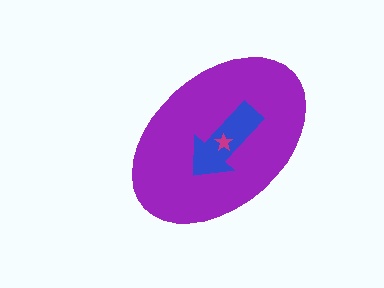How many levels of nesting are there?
3.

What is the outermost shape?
The purple ellipse.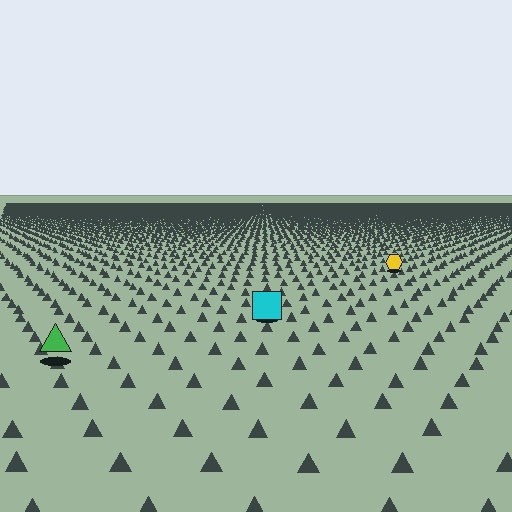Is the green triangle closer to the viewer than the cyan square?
Yes. The green triangle is closer — you can tell from the texture gradient: the ground texture is coarser near it.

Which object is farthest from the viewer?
The yellow hexagon is farthest from the viewer. It appears smaller and the ground texture around it is denser.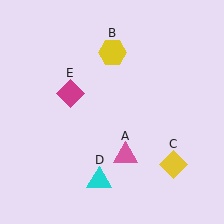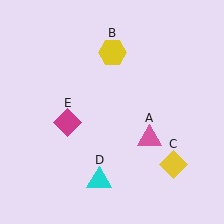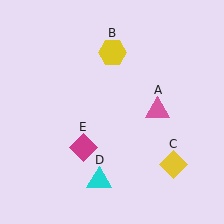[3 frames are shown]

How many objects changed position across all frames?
2 objects changed position: pink triangle (object A), magenta diamond (object E).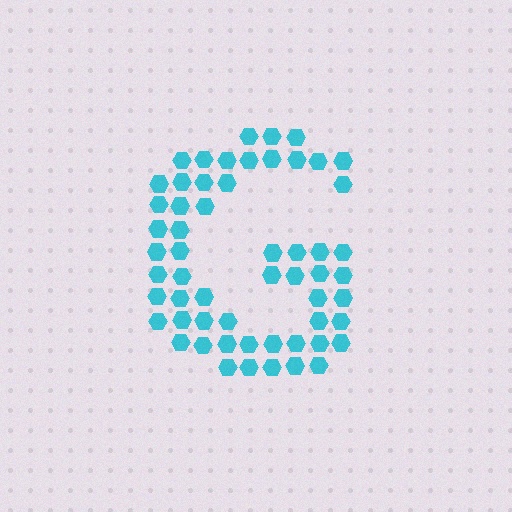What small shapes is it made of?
It is made of small hexagons.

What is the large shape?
The large shape is the letter G.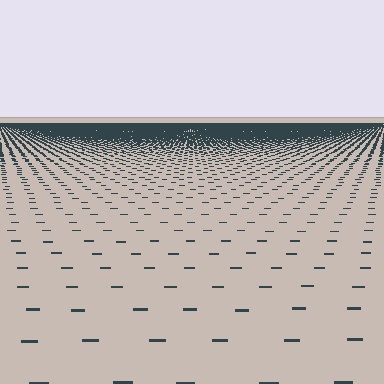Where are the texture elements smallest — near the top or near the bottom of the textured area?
Near the top.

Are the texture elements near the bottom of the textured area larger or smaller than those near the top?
Larger. Near the bottom, elements are closer to the viewer and appear at a bigger on-screen size.